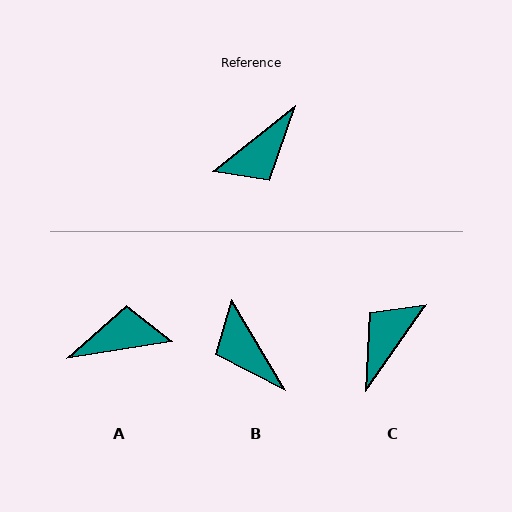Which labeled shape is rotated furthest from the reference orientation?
C, about 164 degrees away.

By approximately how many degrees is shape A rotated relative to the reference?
Approximately 150 degrees counter-clockwise.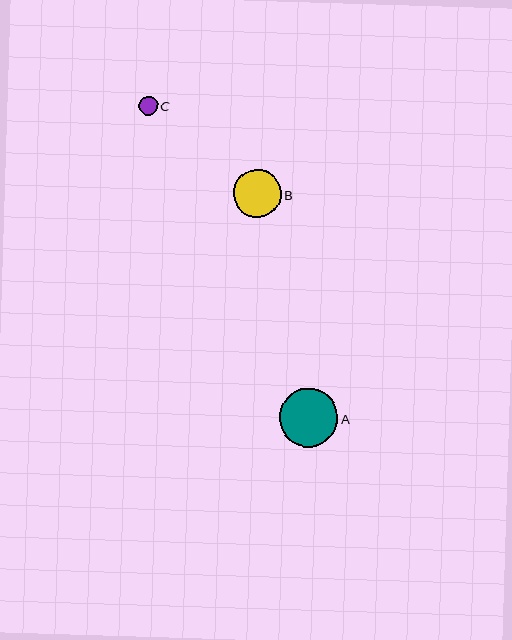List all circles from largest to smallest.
From largest to smallest: A, B, C.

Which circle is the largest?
Circle A is the largest with a size of approximately 59 pixels.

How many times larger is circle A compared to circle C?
Circle A is approximately 3.1 times the size of circle C.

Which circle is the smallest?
Circle C is the smallest with a size of approximately 19 pixels.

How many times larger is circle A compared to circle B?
Circle A is approximately 1.2 times the size of circle B.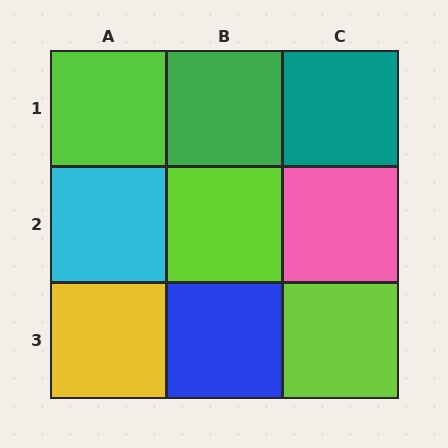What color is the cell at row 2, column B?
Lime.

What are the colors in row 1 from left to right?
Lime, green, teal.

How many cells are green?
1 cell is green.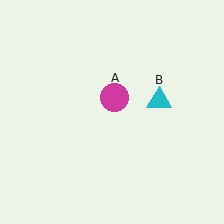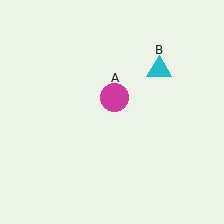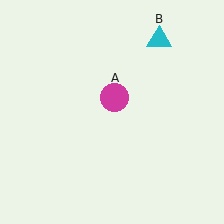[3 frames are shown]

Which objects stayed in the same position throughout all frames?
Magenta circle (object A) remained stationary.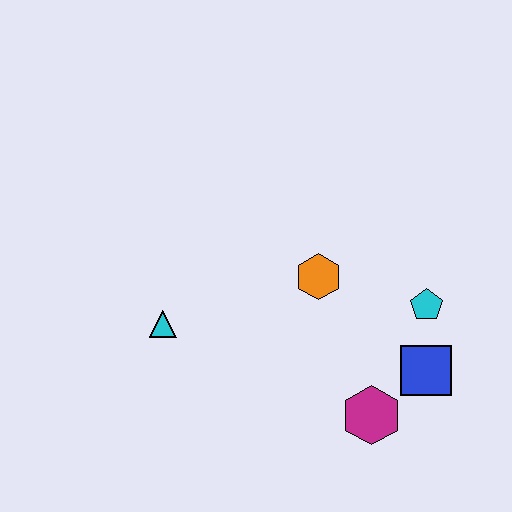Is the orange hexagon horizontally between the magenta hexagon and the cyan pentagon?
No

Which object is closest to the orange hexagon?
The cyan pentagon is closest to the orange hexagon.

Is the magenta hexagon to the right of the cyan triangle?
Yes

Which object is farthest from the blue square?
The cyan triangle is farthest from the blue square.